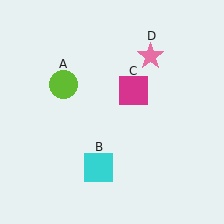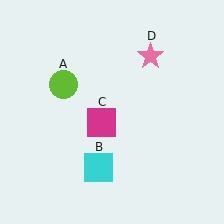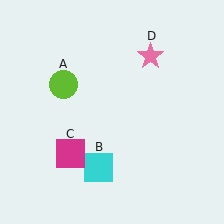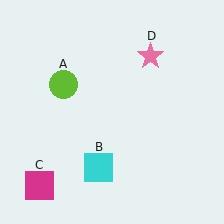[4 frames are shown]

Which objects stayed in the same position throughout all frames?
Lime circle (object A) and cyan square (object B) and pink star (object D) remained stationary.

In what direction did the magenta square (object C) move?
The magenta square (object C) moved down and to the left.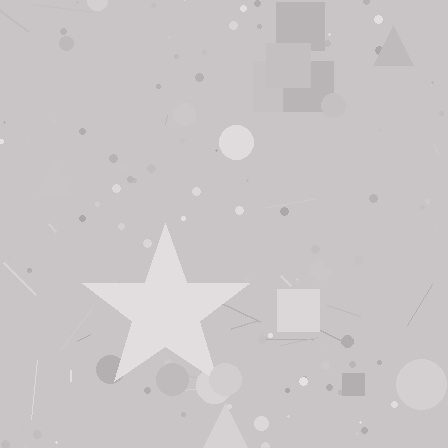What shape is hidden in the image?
A star is hidden in the image.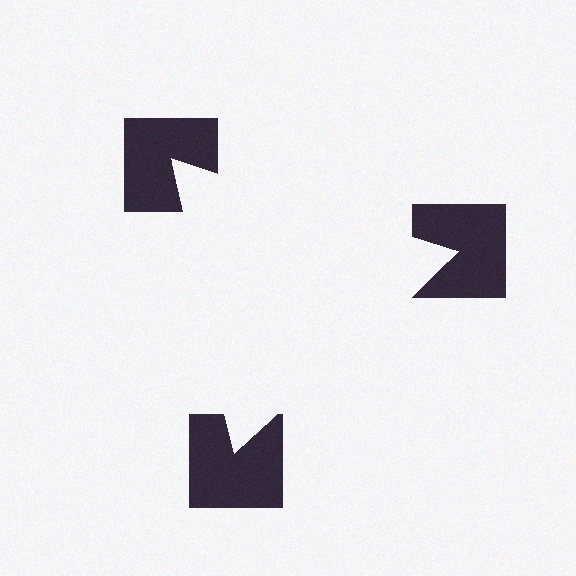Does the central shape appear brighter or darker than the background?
It typically appears slightly brighter than the background, even though no actual brightness change is drawn.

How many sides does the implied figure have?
3 sides.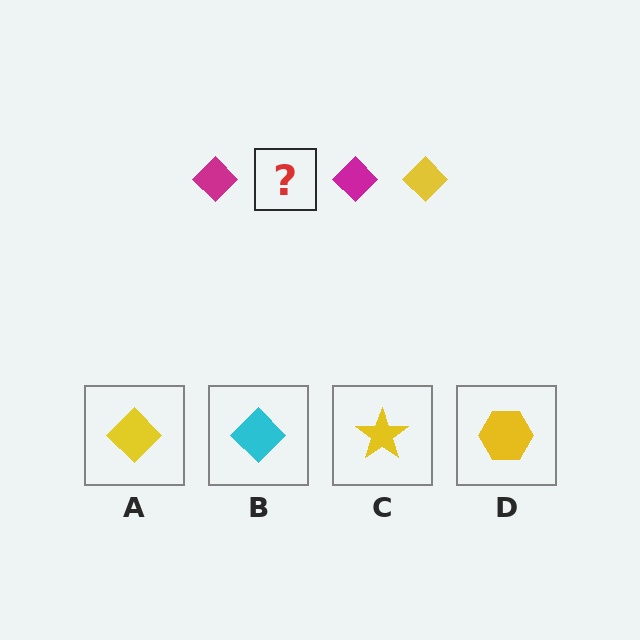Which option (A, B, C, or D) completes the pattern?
A.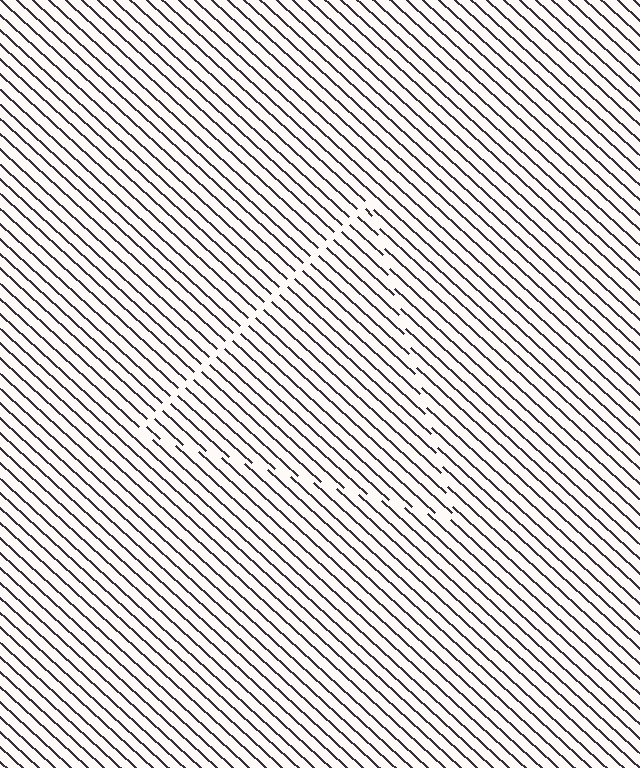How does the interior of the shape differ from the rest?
The interior of the shape contains the same grating, shifted by half a period — the contour is defined by the phase discontinuity where line-ends from the inner and outer gratings abut.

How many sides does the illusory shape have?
3 sides — the line-ends trace a triangle.